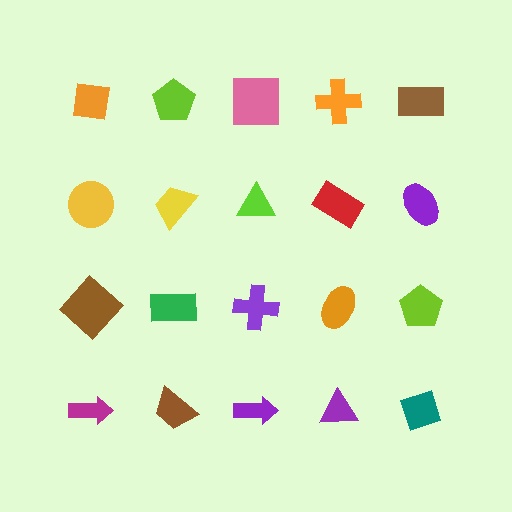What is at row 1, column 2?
A lime pentagon.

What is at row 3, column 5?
A lime pentagon.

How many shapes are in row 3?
5 shapes.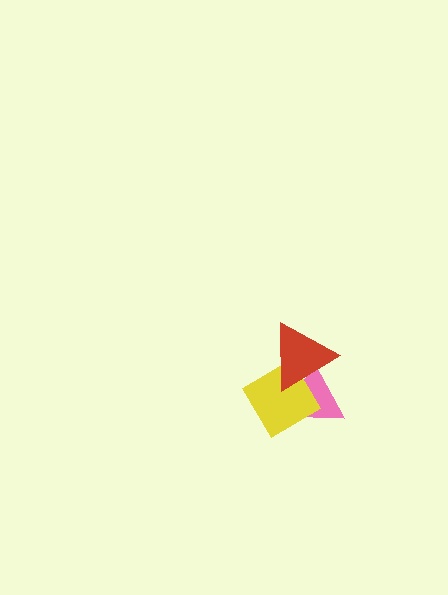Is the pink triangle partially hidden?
Yes, it is partially covered by another shape.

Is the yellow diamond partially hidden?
Yes, it is partially covered by another shape.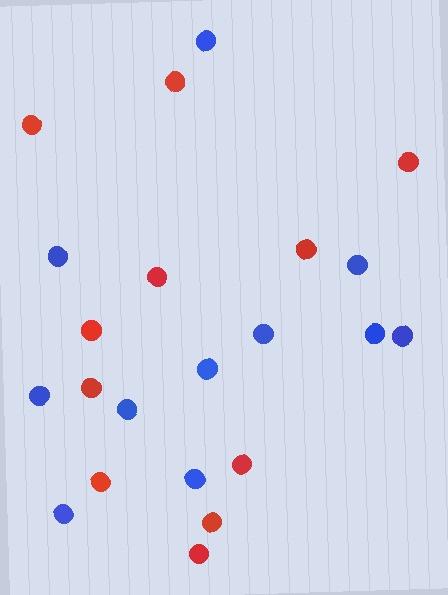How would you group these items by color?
There are 2 groups: one group of blue circles (11) and one group of red circles (11).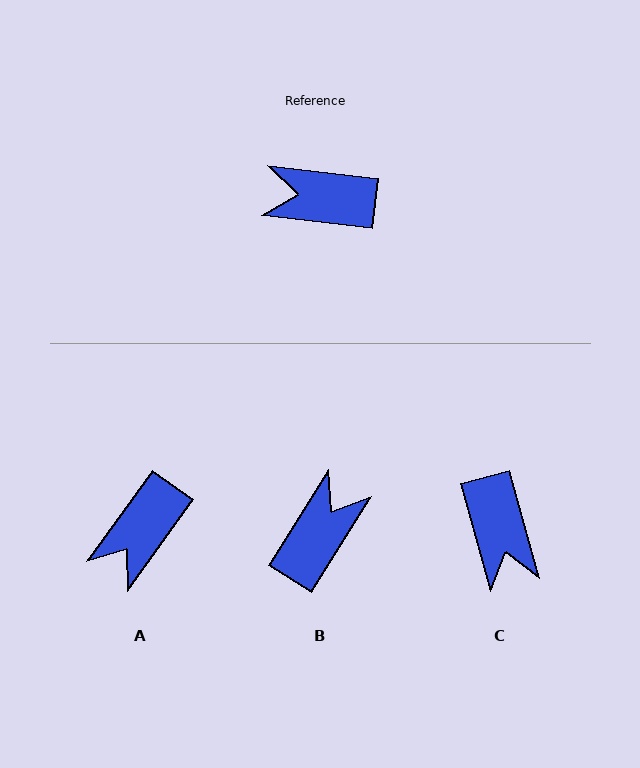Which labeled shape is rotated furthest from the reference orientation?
B, about 115 degrees away.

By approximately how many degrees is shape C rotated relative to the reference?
Approximately 112 degrees counter-clockwise.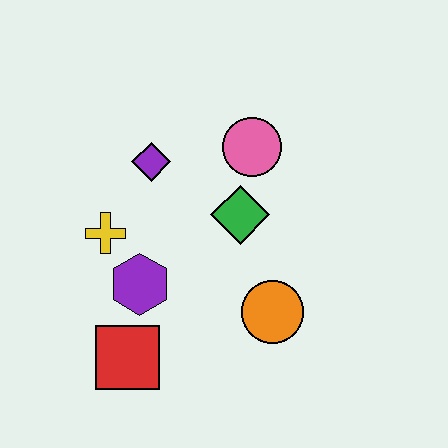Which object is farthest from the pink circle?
The red square is farthest from the pink circle.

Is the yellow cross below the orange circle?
No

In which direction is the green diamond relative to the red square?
The green diamond is above the red square.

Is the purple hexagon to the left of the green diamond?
Yes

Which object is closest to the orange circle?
The green diamond is closest to the orange circle.